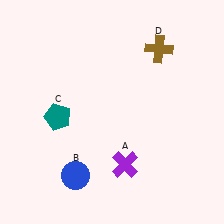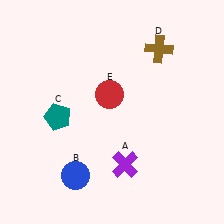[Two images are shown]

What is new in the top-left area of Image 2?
A red circle (E) was added in the top-left area of Image 2.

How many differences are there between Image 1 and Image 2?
There is 1 difference between the two images.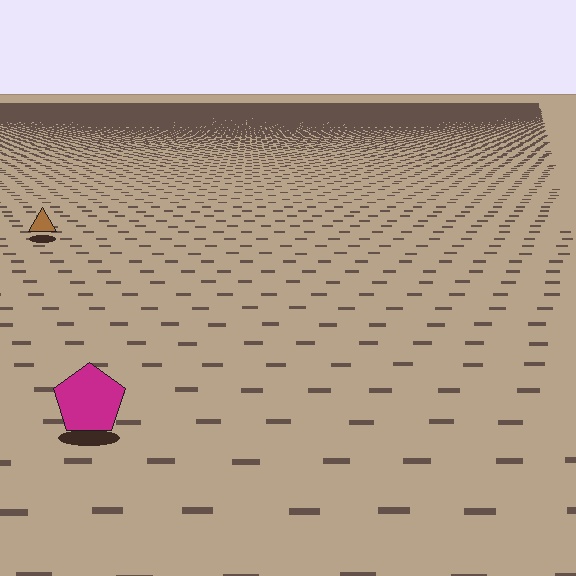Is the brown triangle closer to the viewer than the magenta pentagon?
No. The magenta pentagon is closer — you can tell from the texture gradient: the ground texture is coarser near it.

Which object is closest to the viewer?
The magenta pentagon is closest. The texture marks near it are larger and more spread out.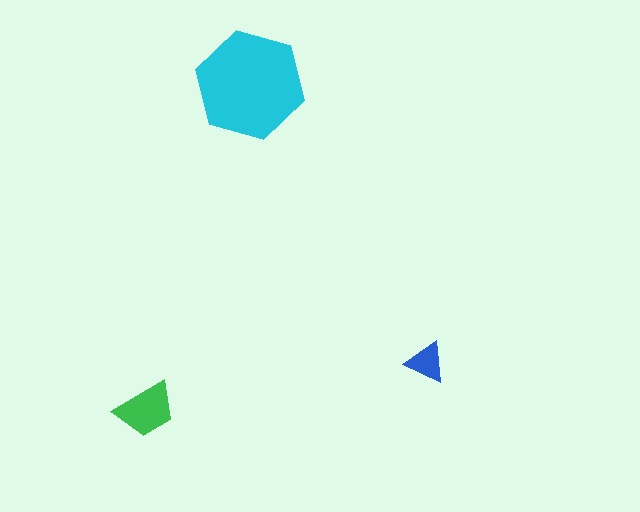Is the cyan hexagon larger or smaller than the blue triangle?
Larger.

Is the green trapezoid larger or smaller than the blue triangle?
Larger.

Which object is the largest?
The cyan hexagon.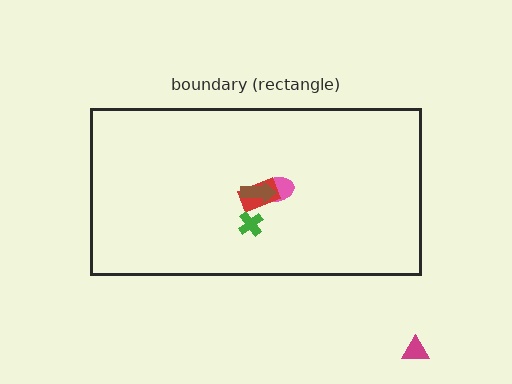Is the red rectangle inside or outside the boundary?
Inside.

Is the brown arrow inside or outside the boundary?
Inside.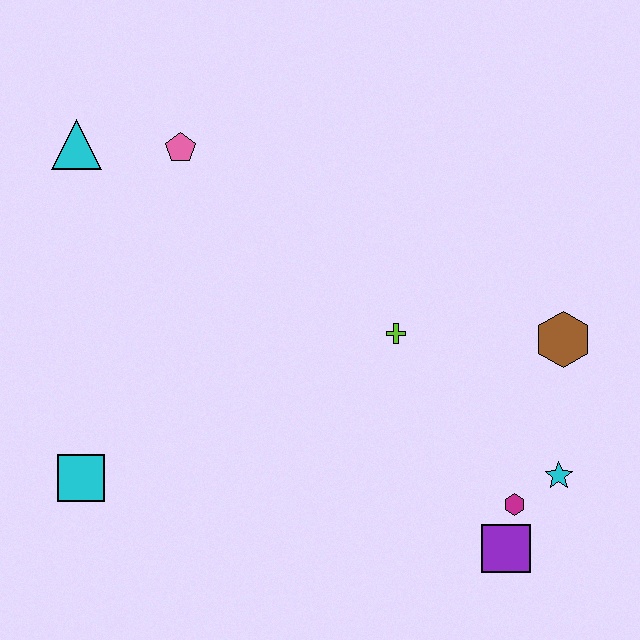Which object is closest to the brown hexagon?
The cyan star is closest to the brown hexagon.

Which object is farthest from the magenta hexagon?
The cyan triangle is farthest from the magenta hexagon.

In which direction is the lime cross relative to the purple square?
The lime cross is above the purple square.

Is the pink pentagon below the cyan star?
No